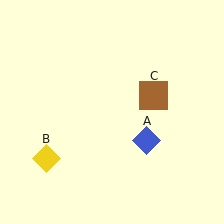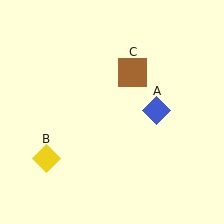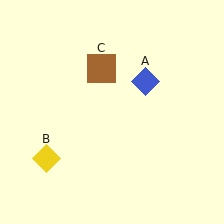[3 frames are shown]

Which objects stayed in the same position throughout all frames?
Yellow diamond (object B) remained stationary.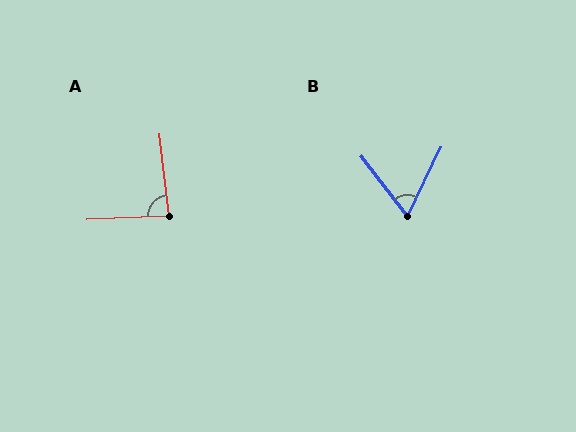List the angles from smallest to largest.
B (63°), A (85°).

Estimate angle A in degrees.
Approximately 85 degrees.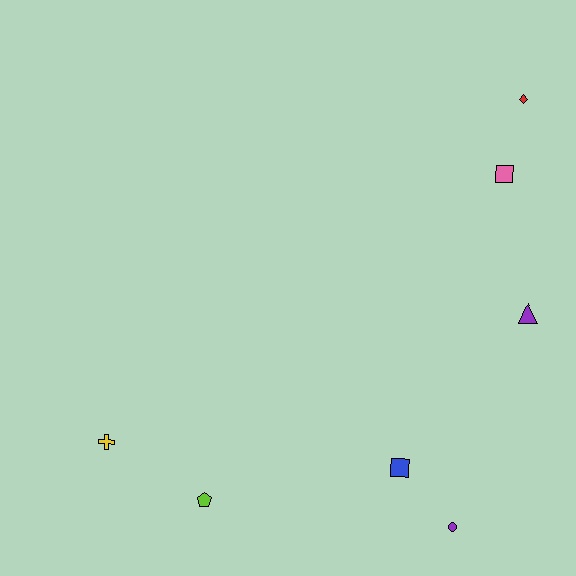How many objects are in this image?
There are 7 objects.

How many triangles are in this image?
There is 1 triangle.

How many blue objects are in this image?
There is 1 blue object.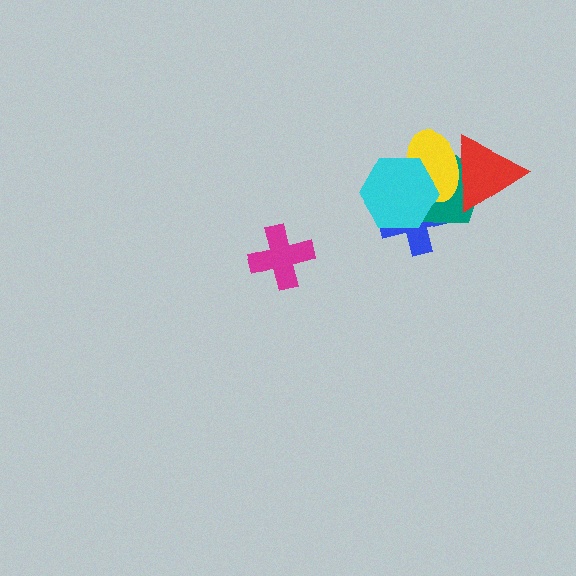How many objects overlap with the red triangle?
2 objects overlap with the red triangle.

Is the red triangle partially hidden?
Yes, it is partially covered by another shape.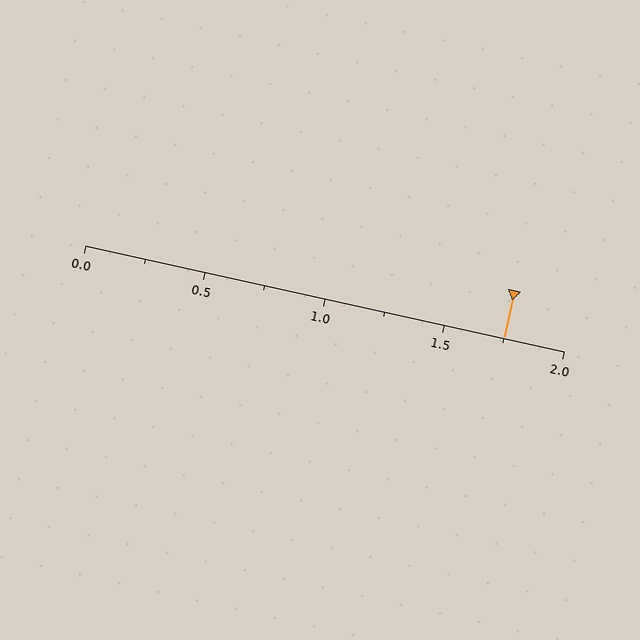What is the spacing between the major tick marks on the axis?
The major ticks are spaced 0.5 apart.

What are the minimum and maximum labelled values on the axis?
The axis runs from 0.0 to 2.0.